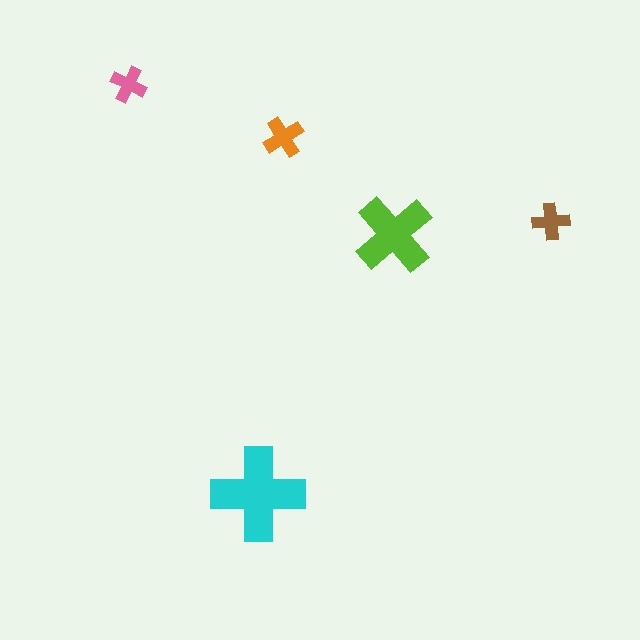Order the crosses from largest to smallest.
the cyan one, the lime one, the orange one, the brown one, the pink one.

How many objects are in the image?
There are 5 objects in the image.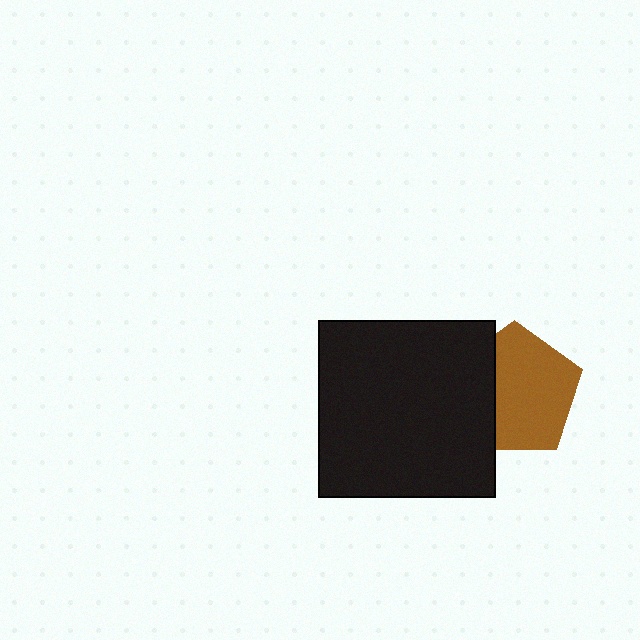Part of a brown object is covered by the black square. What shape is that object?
It is a pentagon.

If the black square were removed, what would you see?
You would see the complete brown pentagon.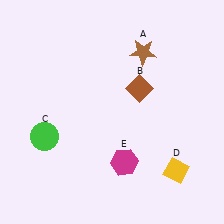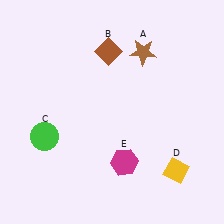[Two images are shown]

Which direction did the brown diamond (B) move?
The brown diamond (B) moved up.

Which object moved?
The brown diamond (B) moved up.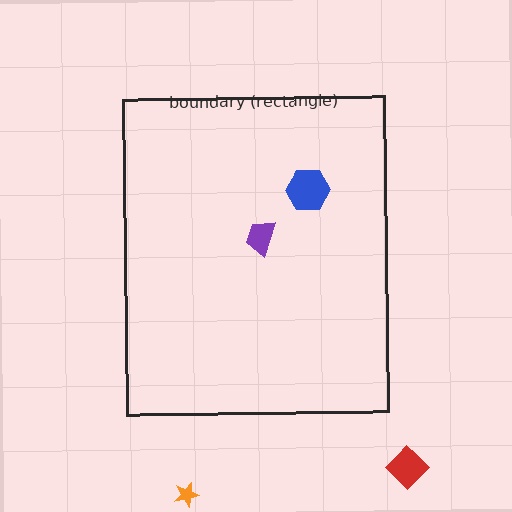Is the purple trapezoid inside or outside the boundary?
Inside.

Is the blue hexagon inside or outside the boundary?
Inside.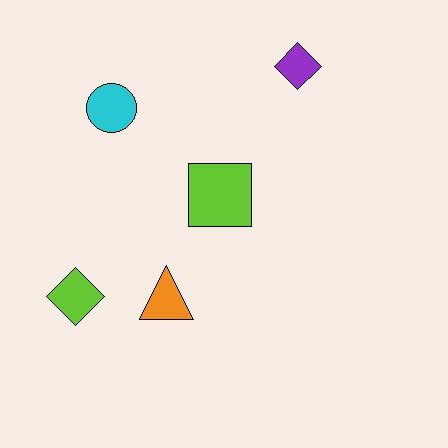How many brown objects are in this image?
There are no brown objects.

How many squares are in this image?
There is 1 square.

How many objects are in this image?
There are 5 objects.